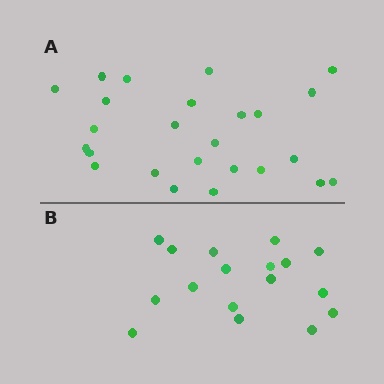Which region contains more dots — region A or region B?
Region A (the top region) has more dots.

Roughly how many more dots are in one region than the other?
Region A has roughly 8 or so more dots than region B.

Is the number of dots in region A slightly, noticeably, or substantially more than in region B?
Region A has substantially more. The ratio is roughly 1.5 to 1.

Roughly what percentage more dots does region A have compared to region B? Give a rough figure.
About 45% more.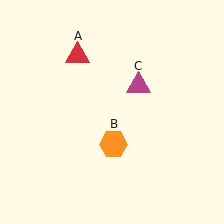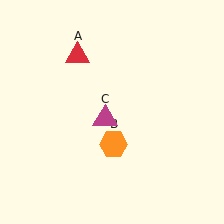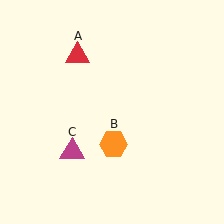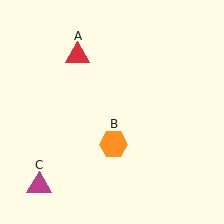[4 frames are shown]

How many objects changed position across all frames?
1 object changed position: magenta triangle (object C).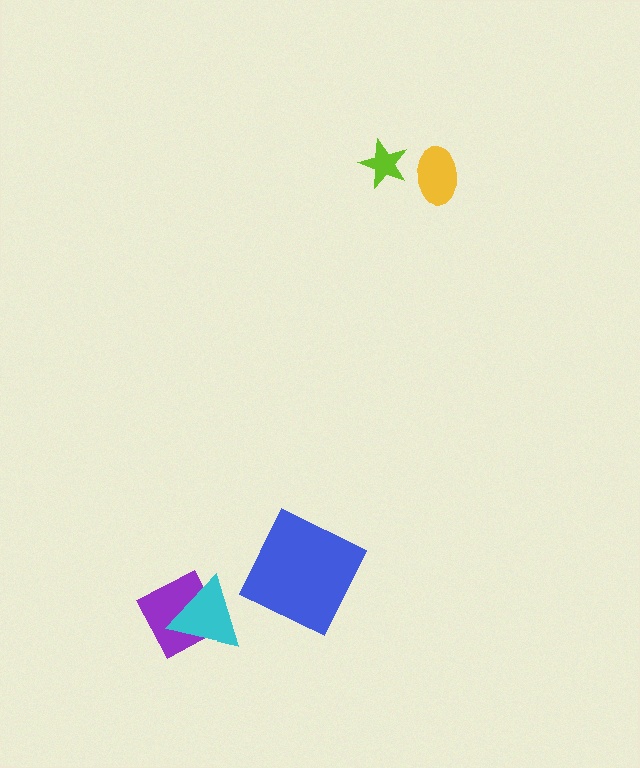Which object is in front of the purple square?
The cyan triangle is in front of the purple square.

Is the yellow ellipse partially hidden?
No, no other shape covers it.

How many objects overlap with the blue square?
0 objects overlap with the blue square.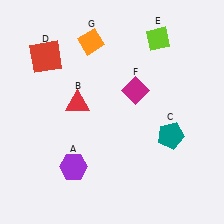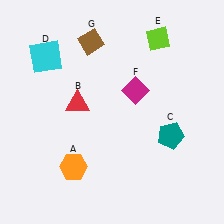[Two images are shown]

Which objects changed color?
A changed from purple to orange. D changed from red to cyan. G changed from orange to brown.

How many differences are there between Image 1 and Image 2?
There are 3 differences between the two images.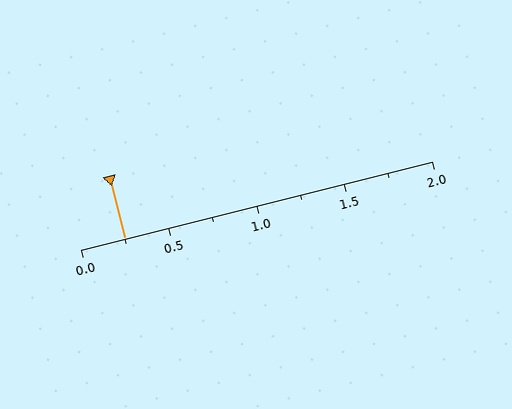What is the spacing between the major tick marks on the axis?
The major ticks are spaced 0.5 apart.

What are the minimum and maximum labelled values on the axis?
The axis runs from 0.0 to 2.0.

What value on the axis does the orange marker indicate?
The marker indicates approximately 0.25.